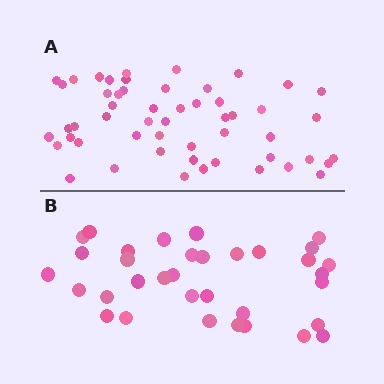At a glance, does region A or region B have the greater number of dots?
Region A (the top region) has more dots.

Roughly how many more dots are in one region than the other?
Region A has approximately 20 more dots than region B.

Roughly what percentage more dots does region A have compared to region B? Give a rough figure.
About 55% more.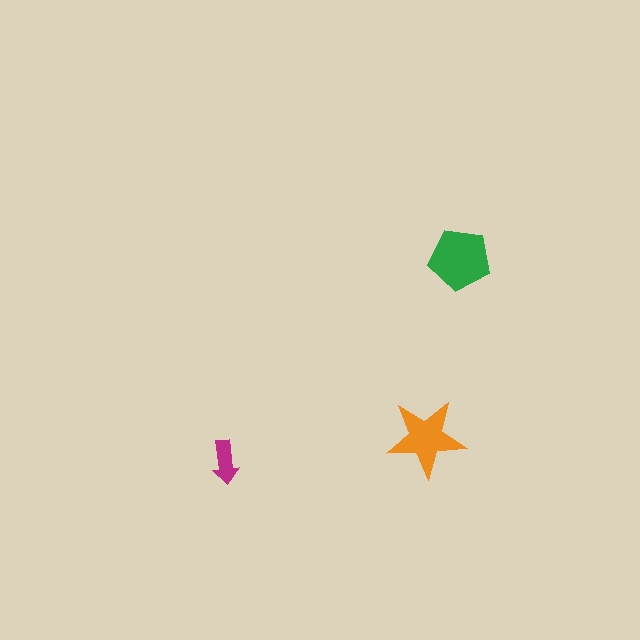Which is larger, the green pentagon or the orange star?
The green pentagon.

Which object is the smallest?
The magenta arrow.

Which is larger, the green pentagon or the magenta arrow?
The green pentagon.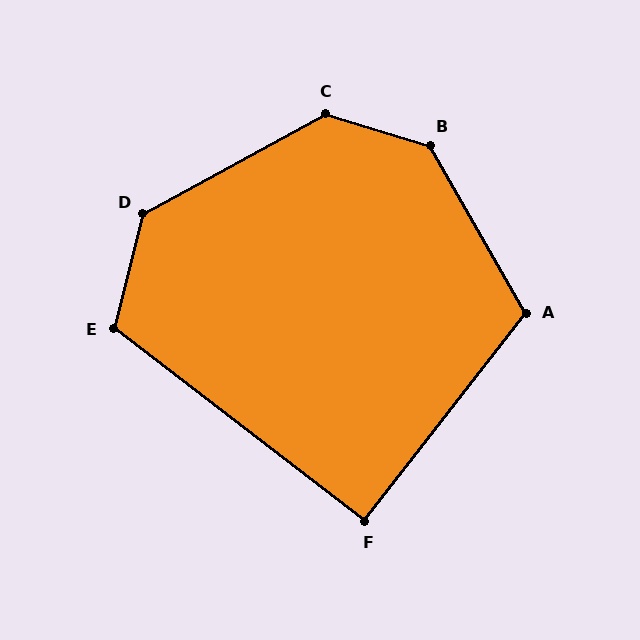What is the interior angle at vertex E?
Approximately 113 degrees (obtuse).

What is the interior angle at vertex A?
Approximately 112 degrees (obtuse).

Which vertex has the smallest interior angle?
F, at approximately 90 degrees.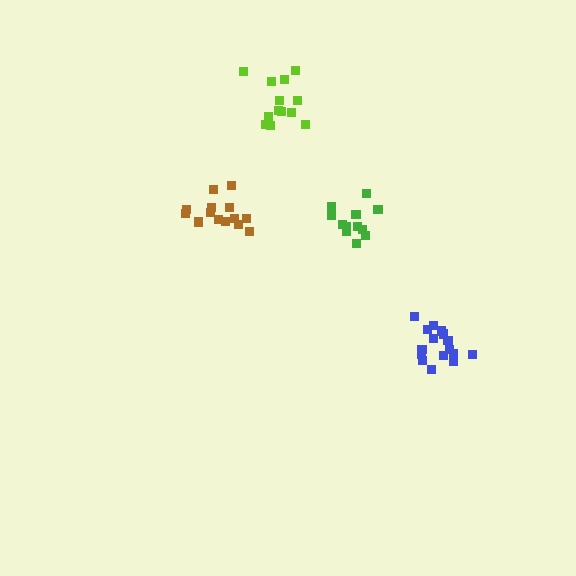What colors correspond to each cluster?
The clusters are colored: brown, blue, green, lime.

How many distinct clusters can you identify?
There are 4 distinct clusters.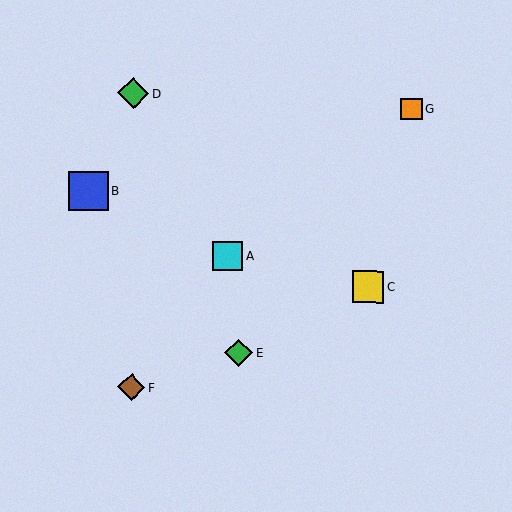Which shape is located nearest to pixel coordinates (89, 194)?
The blue square (labeled B) at (89, 192) is nearest to that location.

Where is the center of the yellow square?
The center of the yellow square is at (368, 287).